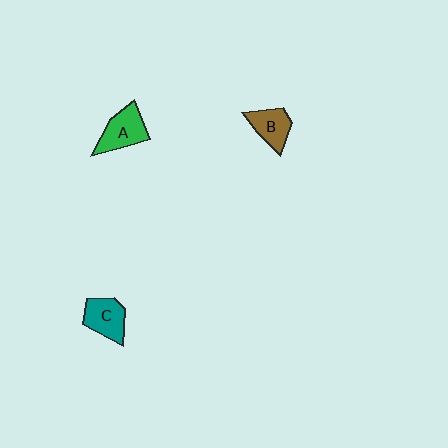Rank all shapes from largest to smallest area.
From largest to smallest: A (green), C (teal), B (brown).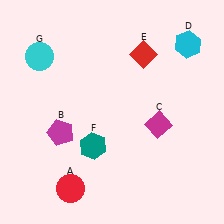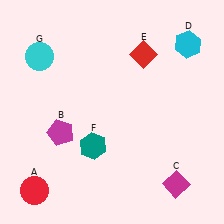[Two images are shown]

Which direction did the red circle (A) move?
The red circle (A) moved left.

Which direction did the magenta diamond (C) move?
The magenta diamond (C) moved down.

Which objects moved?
The objects that moved are: the red circle (A), the magenta diamond (C).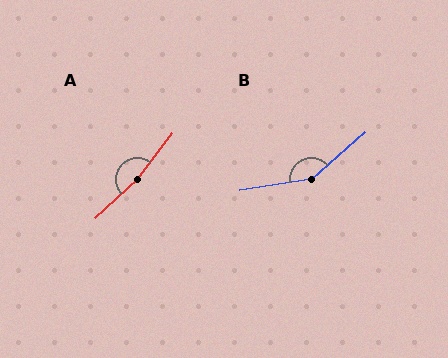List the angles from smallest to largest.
B (148°), A (170°).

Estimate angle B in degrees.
Approximately 148 degrees.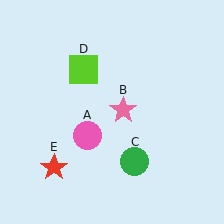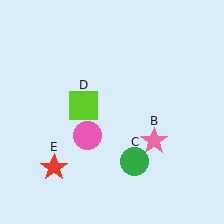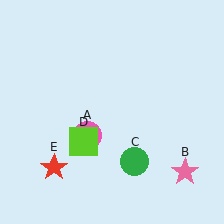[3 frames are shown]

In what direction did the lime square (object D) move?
The lime square (object D) moved down.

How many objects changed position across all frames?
2 objects changed position: pink star (object B), lime square (object D).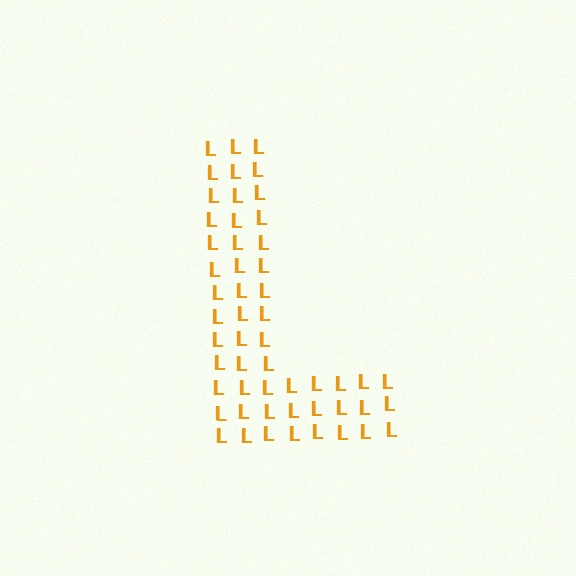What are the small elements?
The small elements are letter L's.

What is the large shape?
The large shape is the letter L.